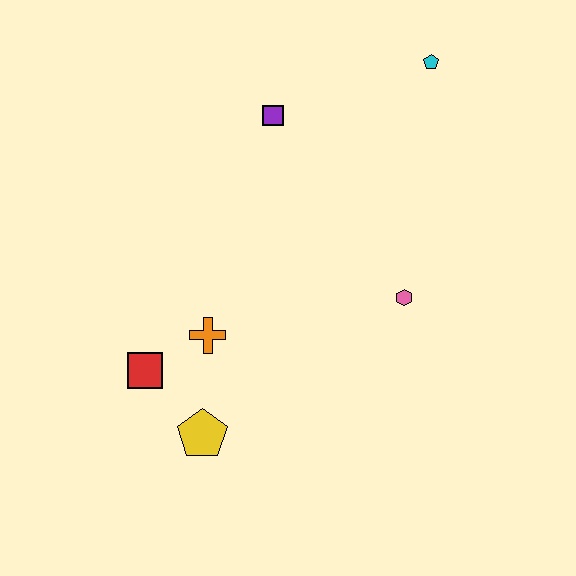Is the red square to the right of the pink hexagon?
No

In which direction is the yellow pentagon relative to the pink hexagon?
The yellow pentagon is to the left of the pink hexagon.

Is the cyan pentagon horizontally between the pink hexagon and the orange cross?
No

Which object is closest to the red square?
The orange cross is closest to the red square.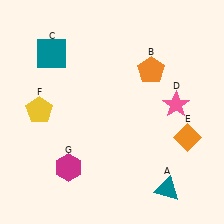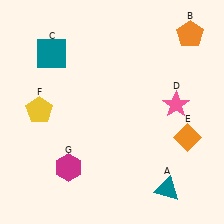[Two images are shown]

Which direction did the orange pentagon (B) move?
The orange pentagon (B) moved right.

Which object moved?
The orange pentagon (B) moved right.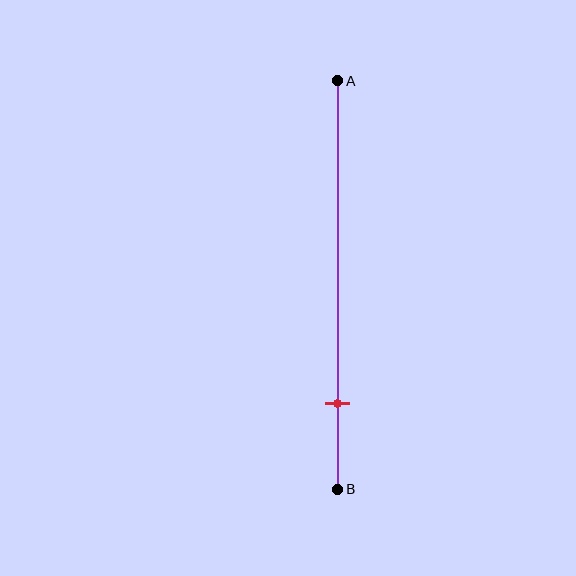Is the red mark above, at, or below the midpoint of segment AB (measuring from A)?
The red mark is below the midpoint of segment AB.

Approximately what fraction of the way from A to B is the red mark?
The red mark is approximately 80% of the way from A to B.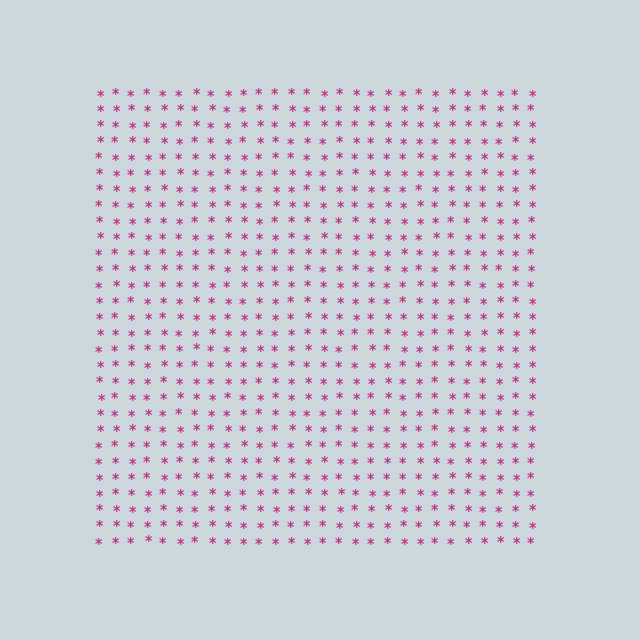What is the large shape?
The large shape is a square.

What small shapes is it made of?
It is made of small asterisks.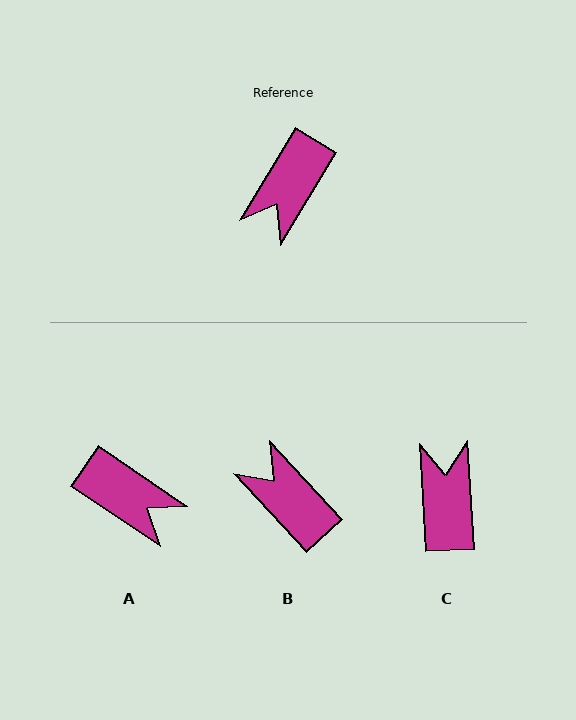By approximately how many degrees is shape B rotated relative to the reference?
Approximately 106 degrees clockwise.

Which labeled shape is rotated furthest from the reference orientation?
C, about 146 degrees away.